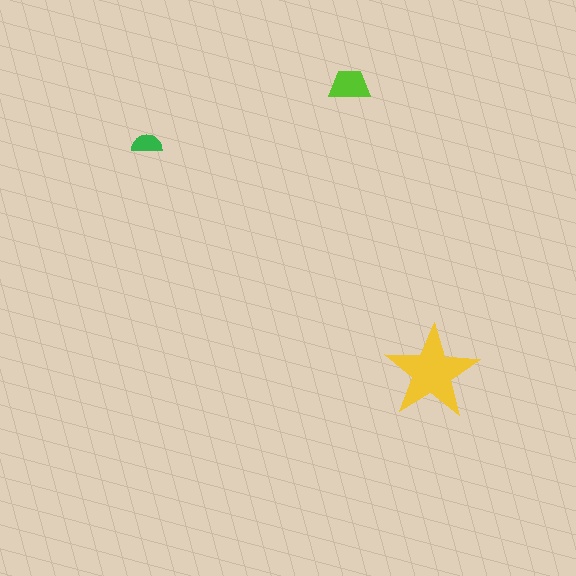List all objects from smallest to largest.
The green semicircle, the lime trapezoid, the yellow star.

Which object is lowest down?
The yellow star is bottommost.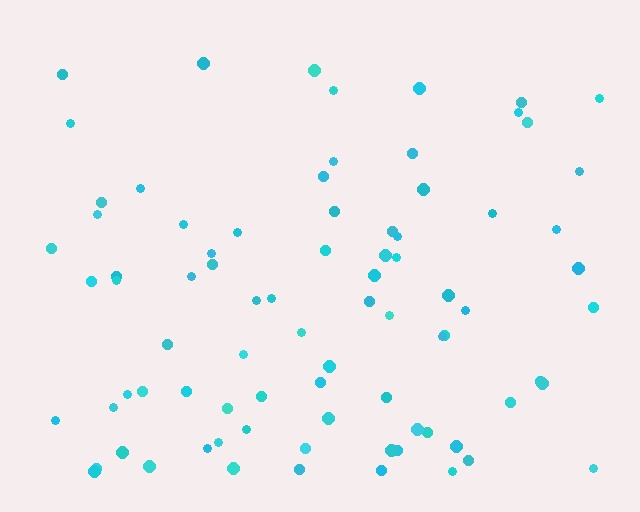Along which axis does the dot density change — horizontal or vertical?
Vertical.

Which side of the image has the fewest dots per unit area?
The top.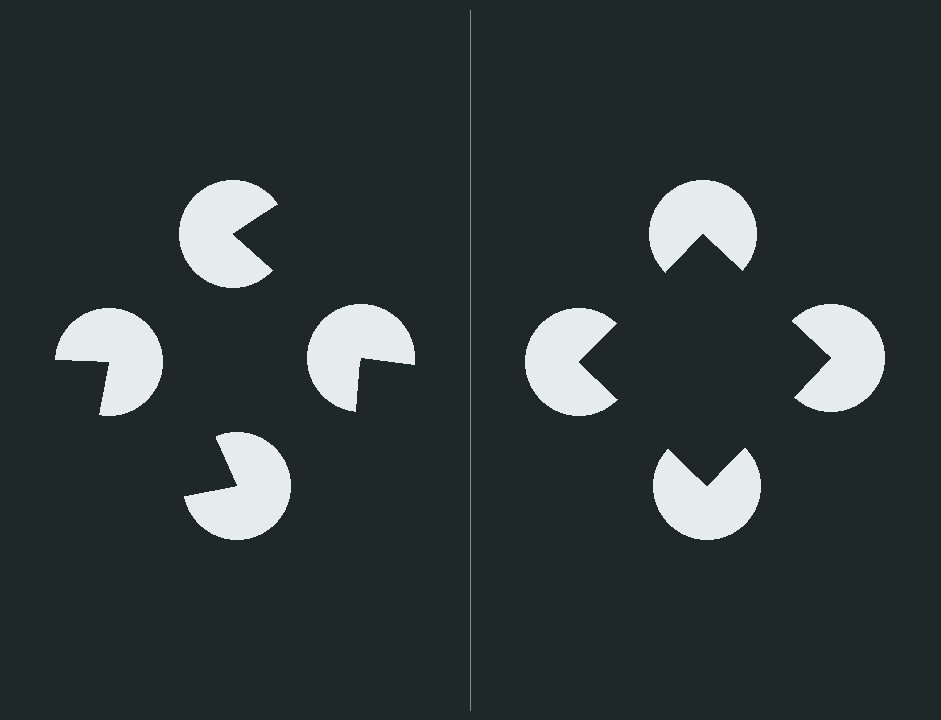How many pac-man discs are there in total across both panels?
8 — 4 on each side.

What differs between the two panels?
The pac-man discs are positioned identically on both sides; only the wedge orientations differ. On the right they align to a square; on the left they are misaligned.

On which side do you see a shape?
An illusory square appears on the right side. On the left side the wedge cuts are rotated, so no coherent shape forms.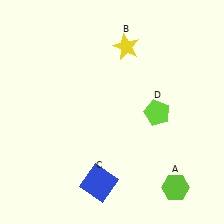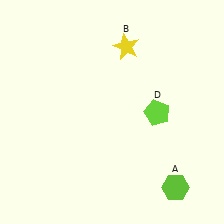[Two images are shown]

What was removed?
The blue square (C) was removed in Image 2.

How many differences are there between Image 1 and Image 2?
There is 1 difference between the two images.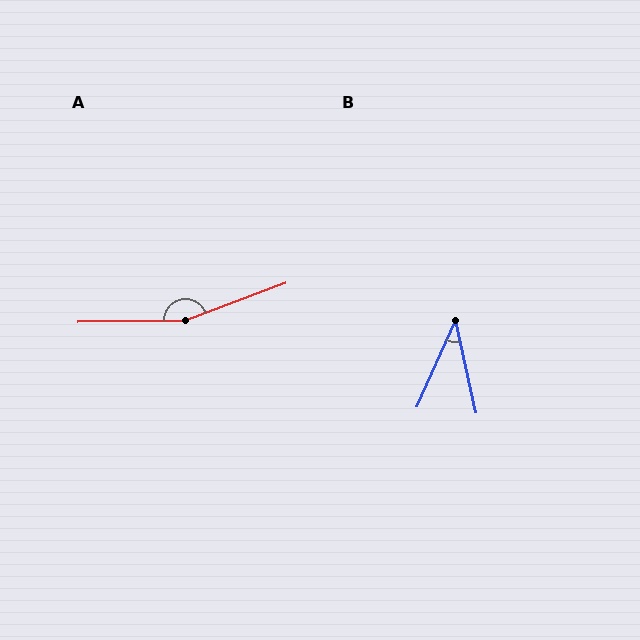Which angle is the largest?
A, at approximately 160 degrees.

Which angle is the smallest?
B, at approximately 37 degrees.